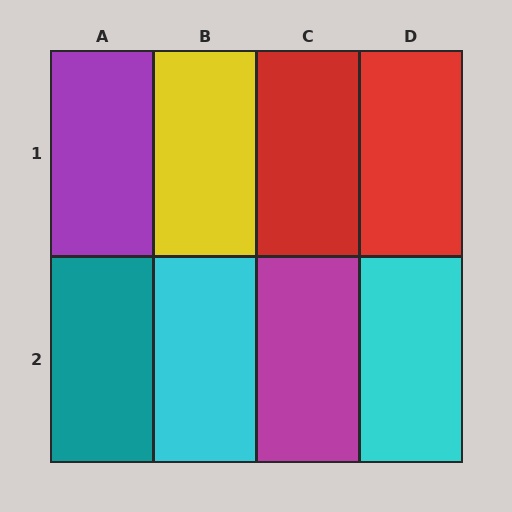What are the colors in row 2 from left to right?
Teal, cyan, magenta, cyan.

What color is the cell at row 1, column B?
Yellow.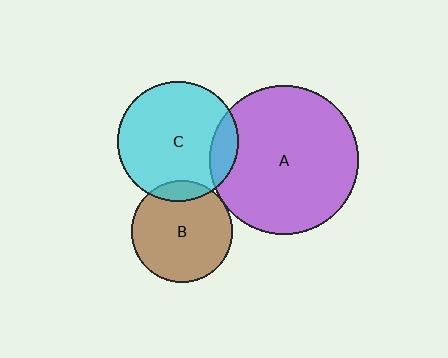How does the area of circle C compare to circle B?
Approximately 1.4 times.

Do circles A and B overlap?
Yes.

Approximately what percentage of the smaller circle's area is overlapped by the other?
Approximately 5%.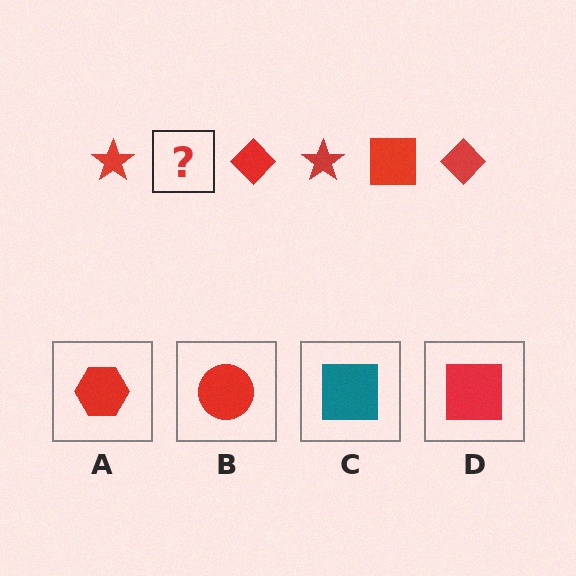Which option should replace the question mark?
Option D.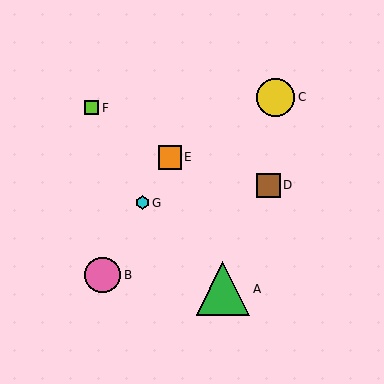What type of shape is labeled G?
Shape G is a cyan hexagon.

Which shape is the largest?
The green triangle (labeled A) is the largest.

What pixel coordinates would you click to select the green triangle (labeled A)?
Click at (223, 289) to select the green triangle A.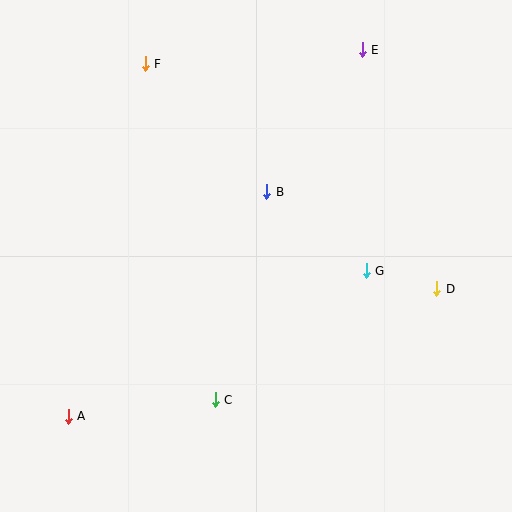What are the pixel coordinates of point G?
Point G is at (366, 271).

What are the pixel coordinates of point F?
Point F is at (145, 64).